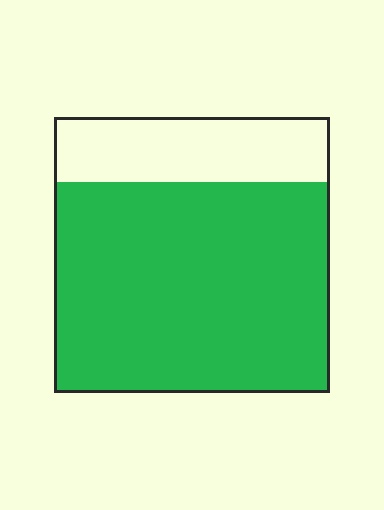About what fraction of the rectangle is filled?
About three quarters (3/4).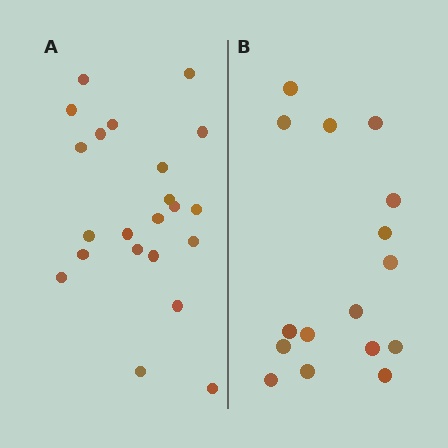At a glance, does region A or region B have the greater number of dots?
Region A (the left region) has more dots.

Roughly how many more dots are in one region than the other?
Region A has about 6 more dots than region B.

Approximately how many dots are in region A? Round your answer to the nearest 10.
About 20 dots. (The exact count is 22, which rounds to 20.)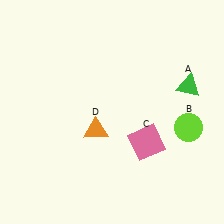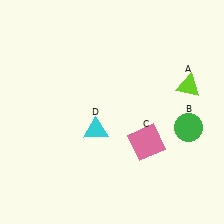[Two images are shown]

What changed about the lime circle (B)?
In Image 1, B is lime. In Image 2, it changed to green.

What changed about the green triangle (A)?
In Image 1, A is green. In Image 2, it changed to lime.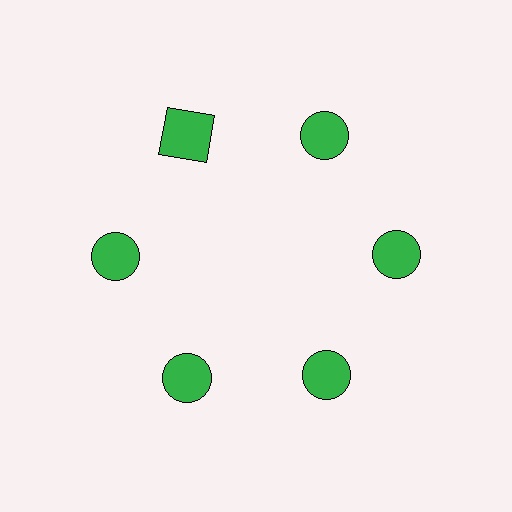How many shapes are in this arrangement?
There are 6 shapes arranged in a ring pattern.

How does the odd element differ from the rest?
It has a different shape: square instead of circle.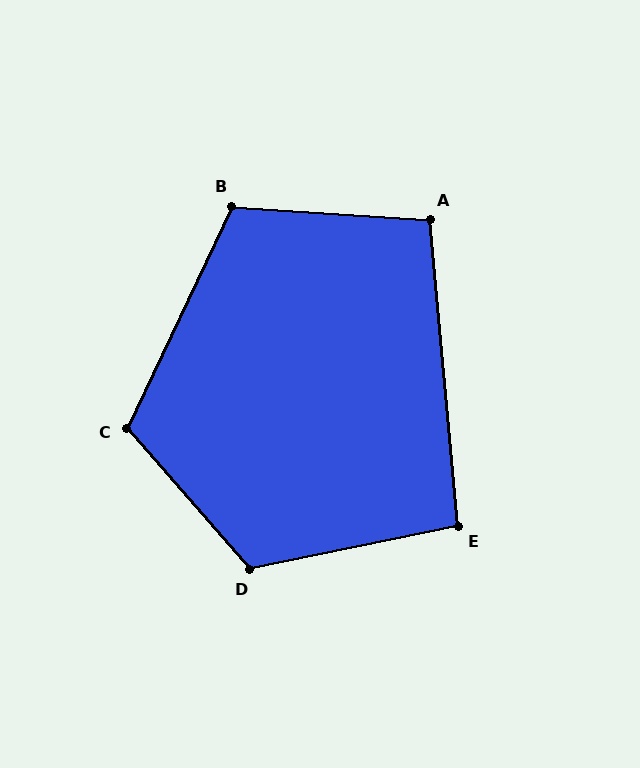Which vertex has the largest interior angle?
D, at approximately 119 degrees.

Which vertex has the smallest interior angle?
E, at approximately 97 degrees.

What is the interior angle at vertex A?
Approximately 99 degrees (obtuse).